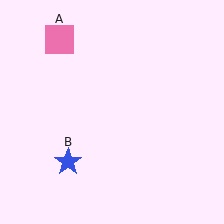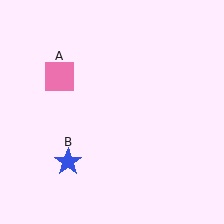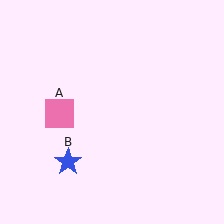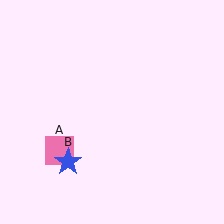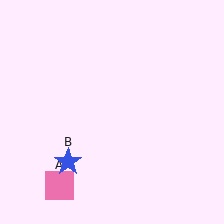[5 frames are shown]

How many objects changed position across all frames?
1 object changed position: pink square (object A).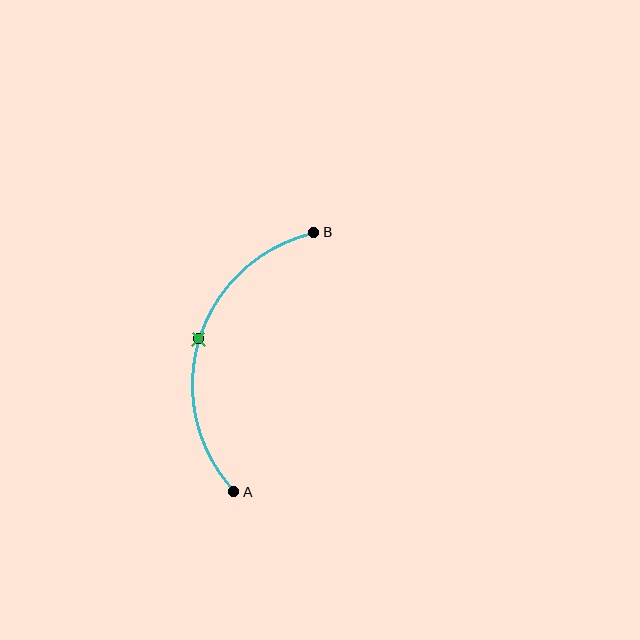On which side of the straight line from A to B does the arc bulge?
The arc bulges to the left of the straight line connecting A and B.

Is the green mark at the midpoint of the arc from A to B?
Yes. The green mark lies on the arc at equal arc-length from both A and B — it is the arc midpoint.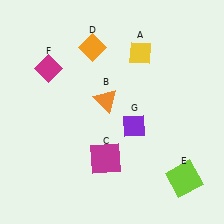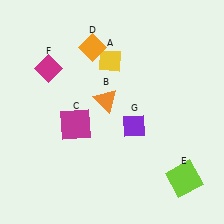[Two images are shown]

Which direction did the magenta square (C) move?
The magenta square (C) moved up.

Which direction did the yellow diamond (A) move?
The yellow diamond (A) moved left.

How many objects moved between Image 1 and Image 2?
2 objects moved between the two images.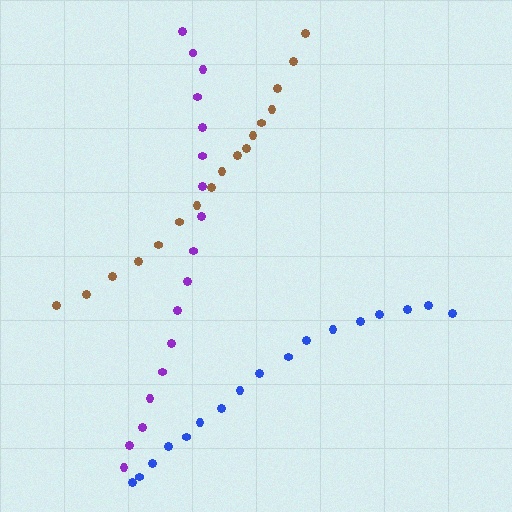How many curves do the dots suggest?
There are 3 distinct paths.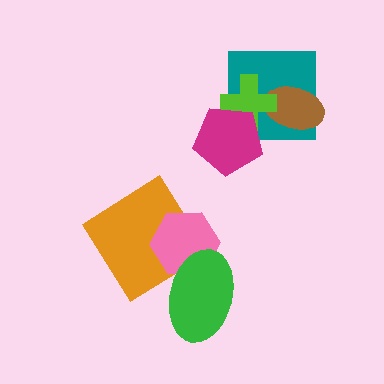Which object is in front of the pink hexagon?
The green ellipse is in front of the pink hexagon.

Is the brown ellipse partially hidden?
Yes, it is partially covered by another shape.